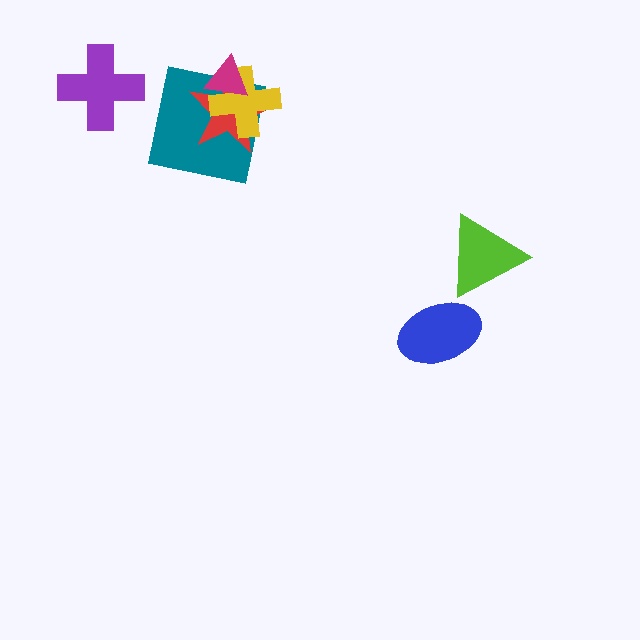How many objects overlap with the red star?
3 objects overlap with the red star.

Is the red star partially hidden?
Yes, it is partially covered by another shape.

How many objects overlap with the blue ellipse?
0 objects overlap with the blue ellipse.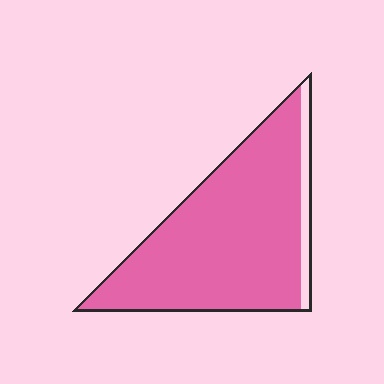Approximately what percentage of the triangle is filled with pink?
Approximately 90%.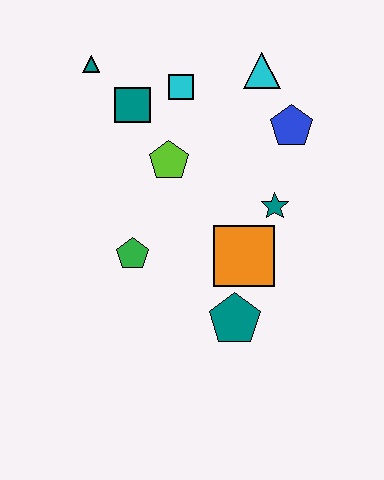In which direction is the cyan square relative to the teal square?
The cyan square is to the right of the teal square.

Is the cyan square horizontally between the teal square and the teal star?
Yes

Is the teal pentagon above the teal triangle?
No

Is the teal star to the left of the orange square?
No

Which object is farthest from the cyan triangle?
The teal pentagon is farthest from the cyan triangle.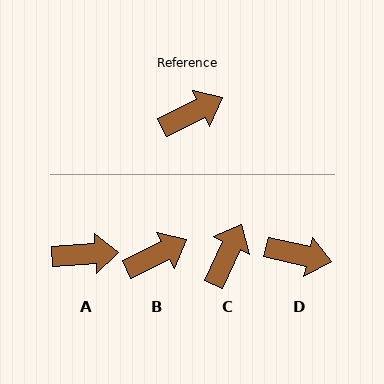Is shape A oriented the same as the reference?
No, it is off by about 23 degrees.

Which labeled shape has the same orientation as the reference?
B.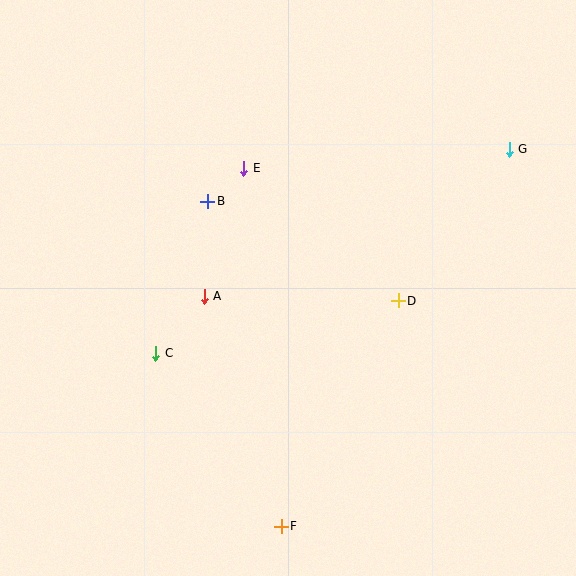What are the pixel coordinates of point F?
Point F is at (281, 526).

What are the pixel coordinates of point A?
Point A is at (204, 296).